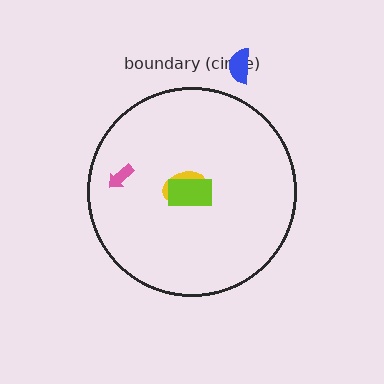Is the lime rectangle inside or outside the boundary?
Inside.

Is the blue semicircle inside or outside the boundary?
Outside.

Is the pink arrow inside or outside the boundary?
Inside.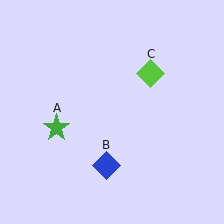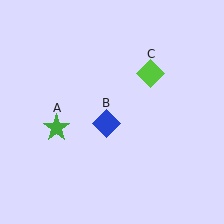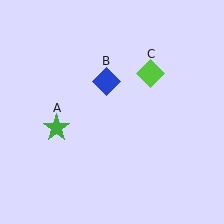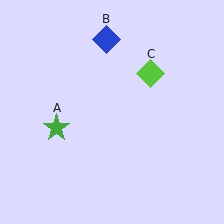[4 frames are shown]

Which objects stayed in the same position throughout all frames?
Green star (object A) and lime diamond (object C) remained stationary.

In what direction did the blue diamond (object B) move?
The blue diamond (object B) moved up.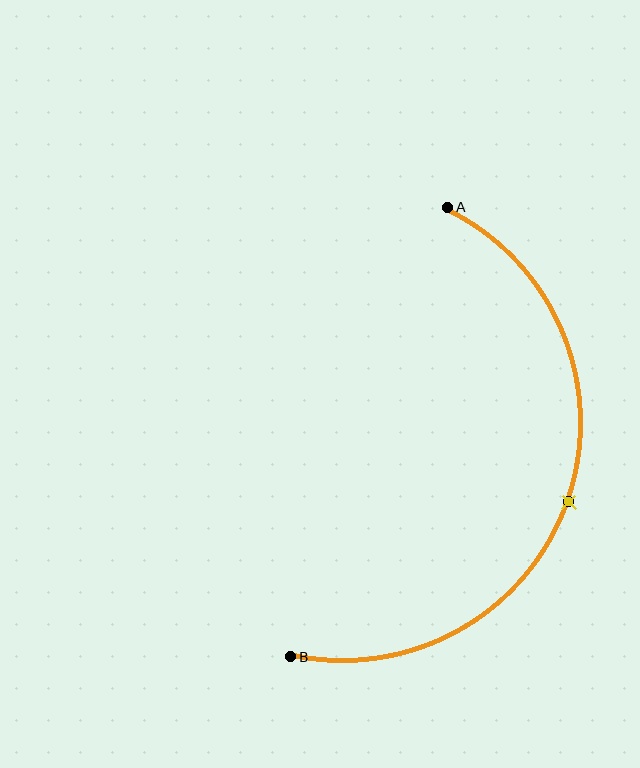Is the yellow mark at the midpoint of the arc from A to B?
Yes. The yellow mark lies on the arc at equal arc-length from both A and B — it is the arc midpoint.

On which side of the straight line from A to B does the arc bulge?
The arc bulges to the right of the straight line connecting A and B.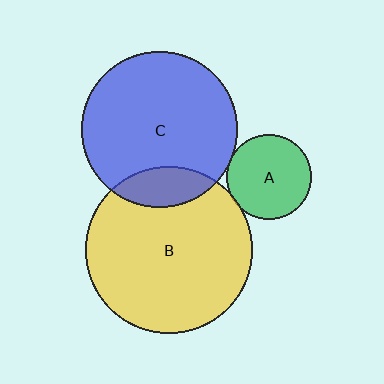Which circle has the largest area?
Circle B (yellow).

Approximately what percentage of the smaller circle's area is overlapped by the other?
Approximately 5%.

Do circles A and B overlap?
Yes.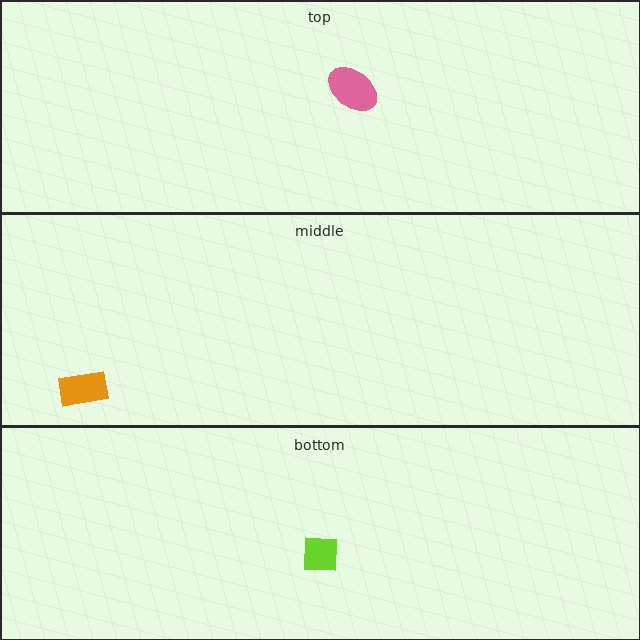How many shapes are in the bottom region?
1.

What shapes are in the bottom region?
The lime square.